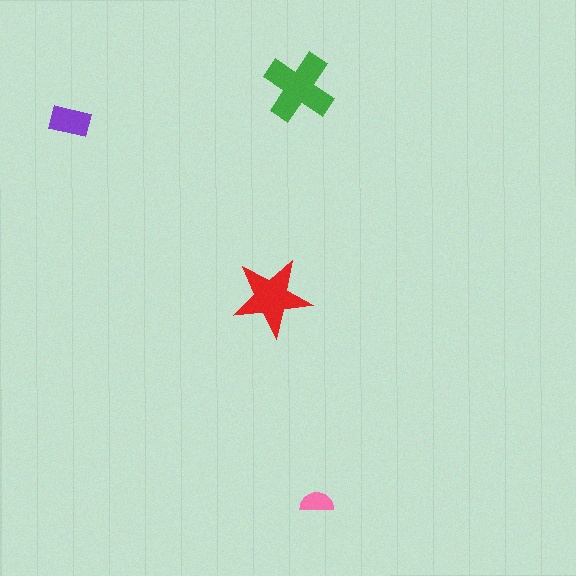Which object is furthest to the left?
The purple rectangle is leftmost.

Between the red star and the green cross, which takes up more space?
The green cross.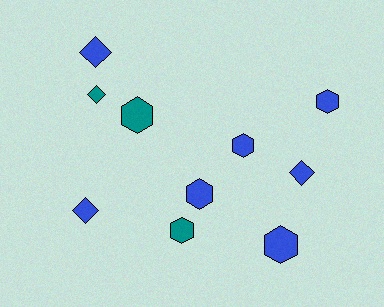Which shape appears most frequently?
Hexagon, with 6 objects.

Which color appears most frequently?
Blue, with 7 objects.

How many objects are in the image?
There are 10 objects.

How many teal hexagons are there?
There are 2 teal hexagons.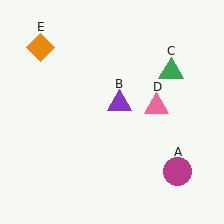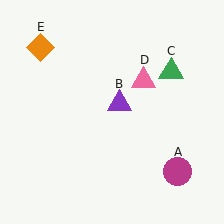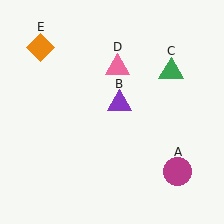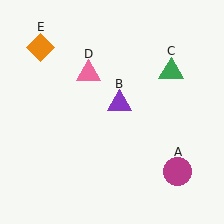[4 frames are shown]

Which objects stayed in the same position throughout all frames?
Magenta circle (object A) and purple triangle (object B) and green triangle (object C) and orange diamond (object E) remained stationary.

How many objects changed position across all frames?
1 object changed position: pink triangle (object D).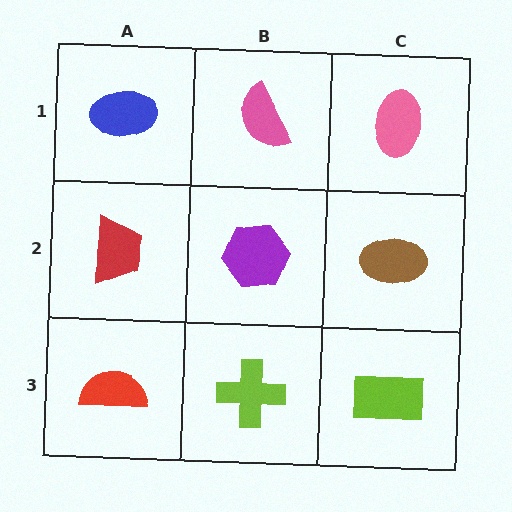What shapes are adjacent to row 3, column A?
A red trapezoid (row 2, column A), a lime cross (row 3, column B).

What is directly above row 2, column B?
A pink semicircle.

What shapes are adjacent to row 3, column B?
A purple hexagon (row 2, column B), a red semicircle (row 3, column A), a lime rectangle (row 3, column C).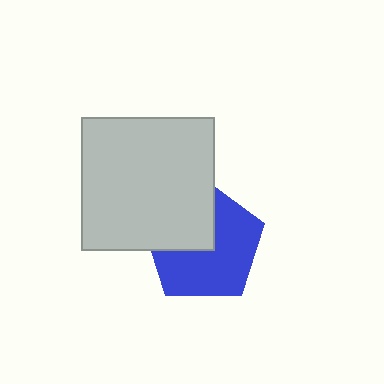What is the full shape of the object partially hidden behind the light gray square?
The partially hidden object is a blue pentagon.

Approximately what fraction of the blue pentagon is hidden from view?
Roughly 38% of the blue pentagon is hidden behind the light gray square.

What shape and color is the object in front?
The object in front is a light gray square.